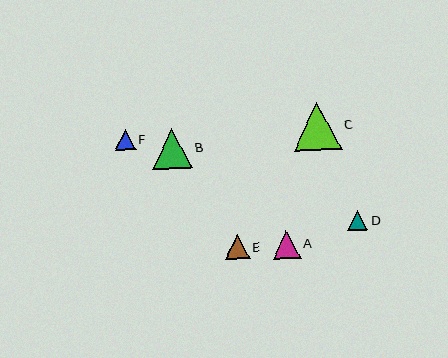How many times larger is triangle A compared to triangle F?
Triangle A is approximately 1.4 times the size of triangle F.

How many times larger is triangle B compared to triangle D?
Triangle B is approximately 2.0 times the size of triangle D.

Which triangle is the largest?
Triangle C is the largest with a size of approximately 48 pixels.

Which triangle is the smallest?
Triangle D is the smallest with a size of approximately 20 pixels.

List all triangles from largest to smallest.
From largest to smallest: C, B, A, E, F, D.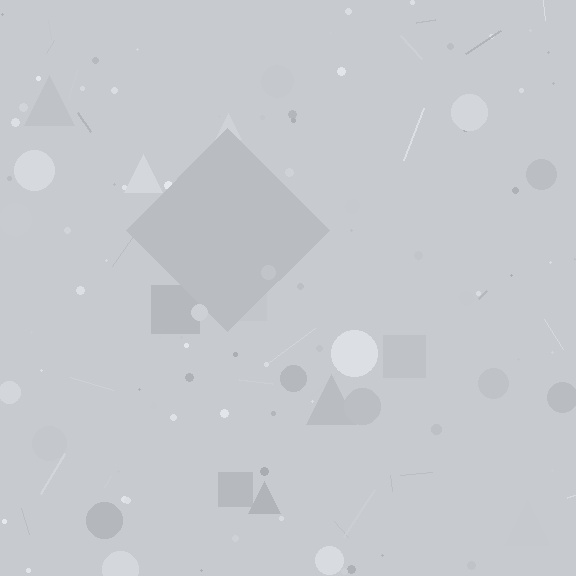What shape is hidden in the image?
A diamond is hidden in the image.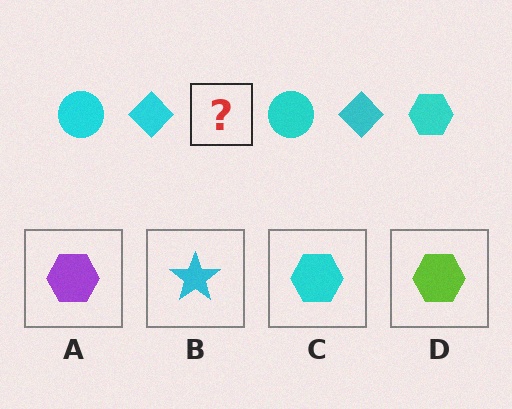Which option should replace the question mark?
Option C.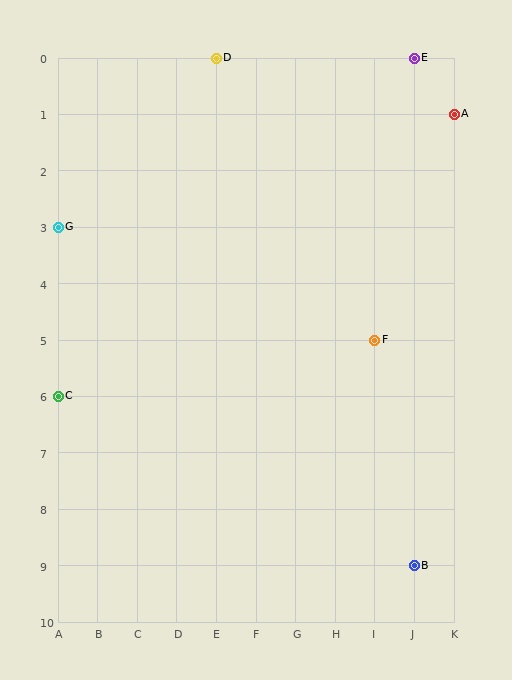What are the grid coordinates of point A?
Point A is at grid coordinates (K, 1).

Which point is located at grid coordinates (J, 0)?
Point E is at (J, 0).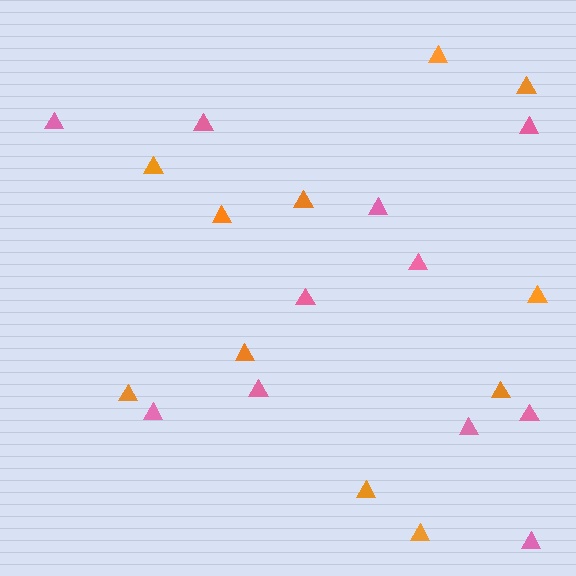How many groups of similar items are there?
There are 2 groups: one group of orange triangles (11) and one group of pink triangles (11).